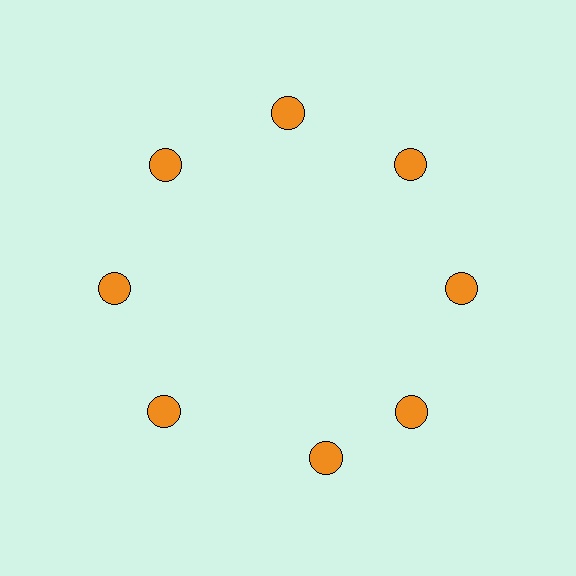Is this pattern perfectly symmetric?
No. The 8 orange circles are arranged in a ring, but one element near the 6 o'clock position is rotated out of alignment along the ring, breaking the 8-fold rotational symmetry.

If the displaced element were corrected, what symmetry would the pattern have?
It would have 8-fold rotational symmetry — the pattern would map onto itself every 45 degrees.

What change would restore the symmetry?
The symmetry would be restored by rotating it back into even spacing with its neighbors so that all 8 circles sit at equal angles and equal distance from the center.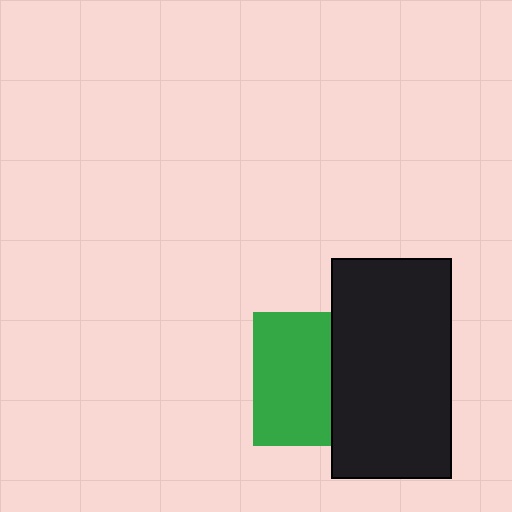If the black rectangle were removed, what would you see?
You would see the complete green square.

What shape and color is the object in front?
The object in front is a black rectangle.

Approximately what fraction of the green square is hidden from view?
Roughly 42% of the green square is hidden behind the black rectangle.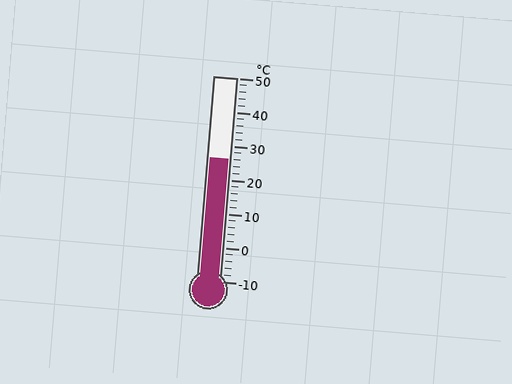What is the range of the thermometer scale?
The thermometer scale ranges from -10°C to 50°C.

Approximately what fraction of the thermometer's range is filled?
The thermometer is filled to approximately 60% of its range.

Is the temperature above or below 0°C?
The temperature is above 0°C.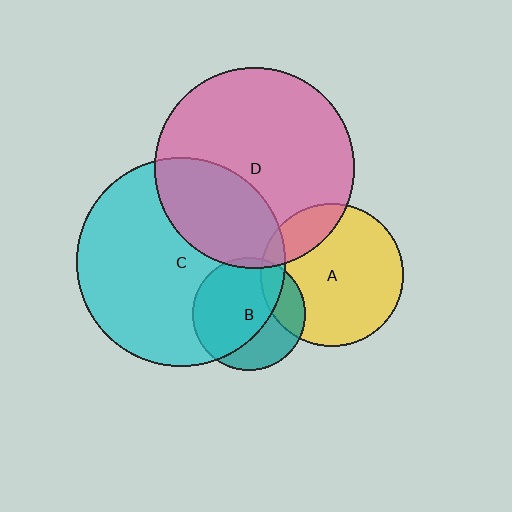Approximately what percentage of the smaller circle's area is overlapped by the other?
Approximately 65%.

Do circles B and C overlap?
Yes.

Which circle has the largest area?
Circle C (cyan).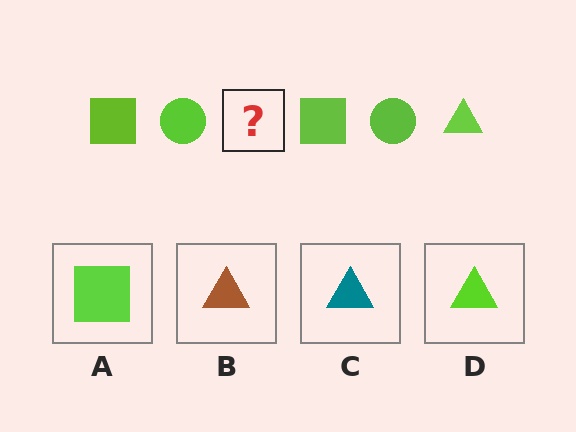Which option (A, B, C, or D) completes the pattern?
D.